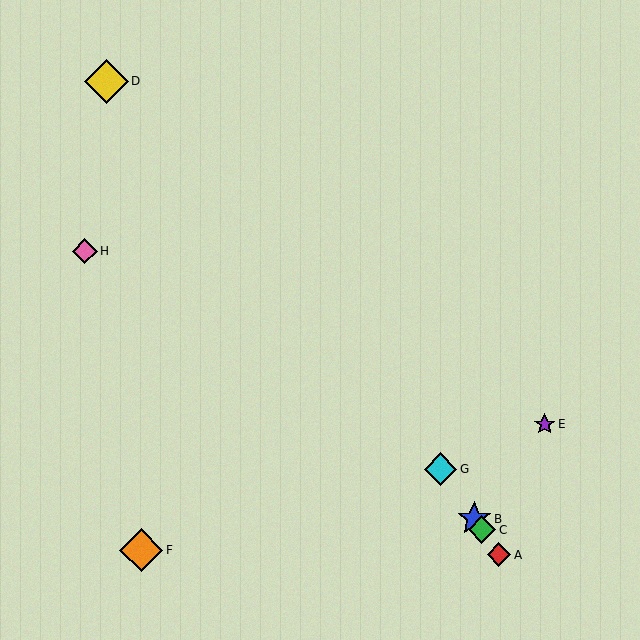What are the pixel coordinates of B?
Object B is at (474, 519).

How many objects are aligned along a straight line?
4 objects (A, B, C, G) are aligned along a straight line.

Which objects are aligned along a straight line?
Objects A, B, C, G are aligned along a straight line.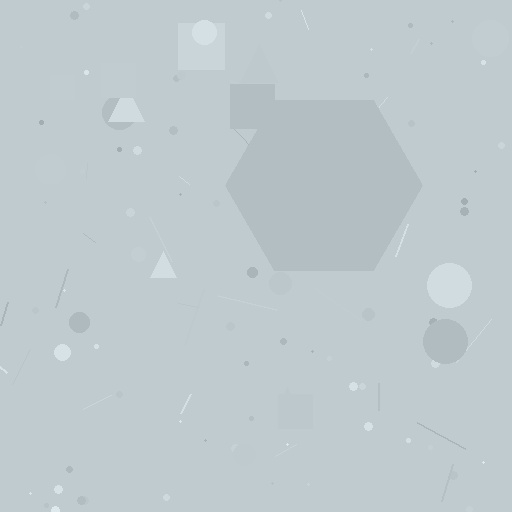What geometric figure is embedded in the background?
A hexagon is embedded in the background.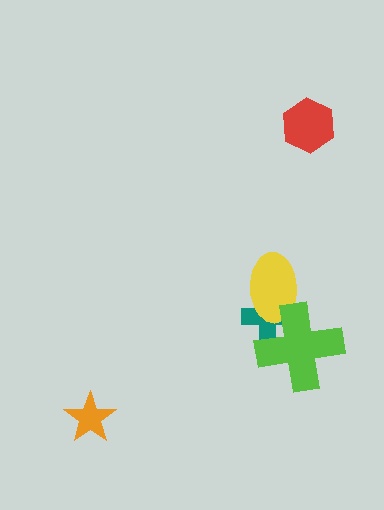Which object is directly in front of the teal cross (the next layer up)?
The yellow ellipse is directly in front of the teal cross.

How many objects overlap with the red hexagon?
0 objects overlap with the red hexagon.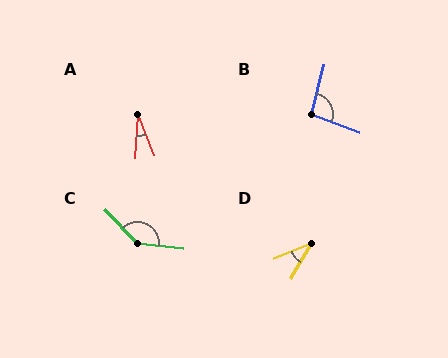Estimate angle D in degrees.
Approximately 38 degrees.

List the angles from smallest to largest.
A (25°), D (38°), B (97°), C (140°).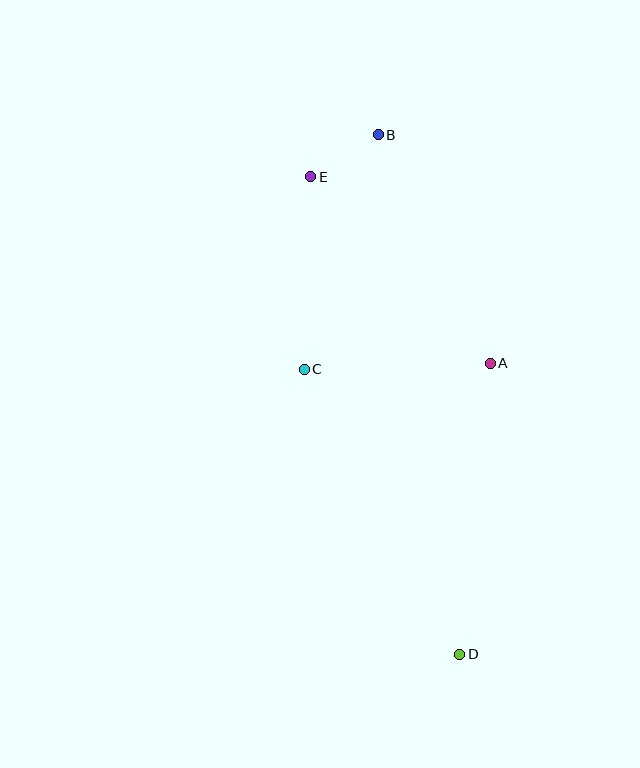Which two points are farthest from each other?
Points B and D are farthest from each other.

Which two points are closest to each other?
Points B and E are closest to each other.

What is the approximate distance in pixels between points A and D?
The distance between A and D is approximately 293 pixels.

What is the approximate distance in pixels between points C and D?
The distance between C and D is approximately 325 pixels.